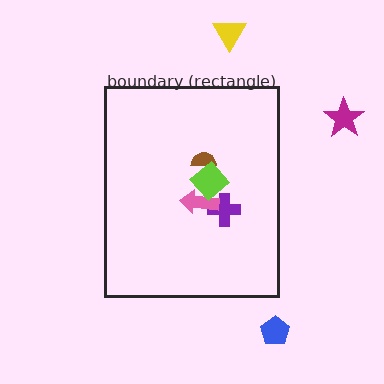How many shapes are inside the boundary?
4 inside, 3 outside.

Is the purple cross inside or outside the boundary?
Inside.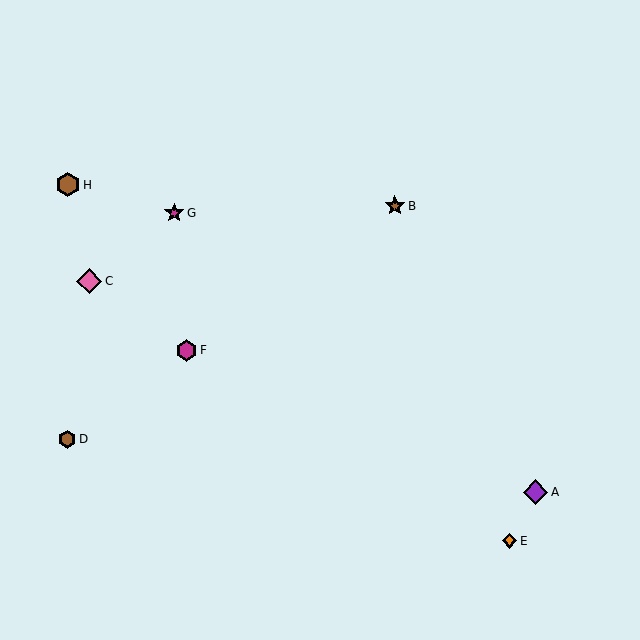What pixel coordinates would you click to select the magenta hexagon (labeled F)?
Click at (186, 350) to select the magenta hexagon F.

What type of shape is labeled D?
Shape D is a brown hexagon.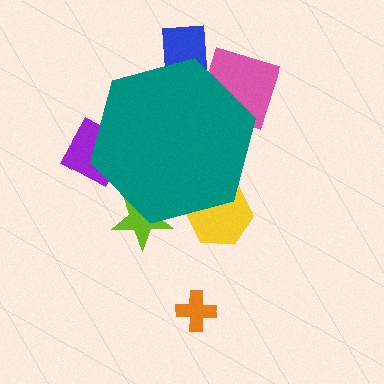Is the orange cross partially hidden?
No, the orange cross is fully visible.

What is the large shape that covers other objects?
A teal hexagon.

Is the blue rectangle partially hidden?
Yes, the blue rectangle is partially hidden behind the teal hexagon.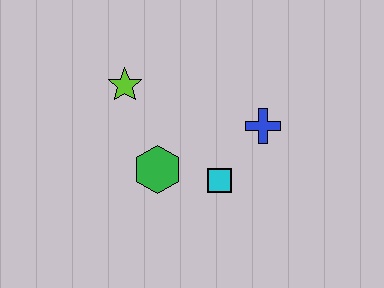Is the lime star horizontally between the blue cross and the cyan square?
No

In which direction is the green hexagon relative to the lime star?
The green hexagon is below the lime star.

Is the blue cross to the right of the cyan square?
Yes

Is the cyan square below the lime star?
Yes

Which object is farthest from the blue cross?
The lime star is farthest from the blue cross.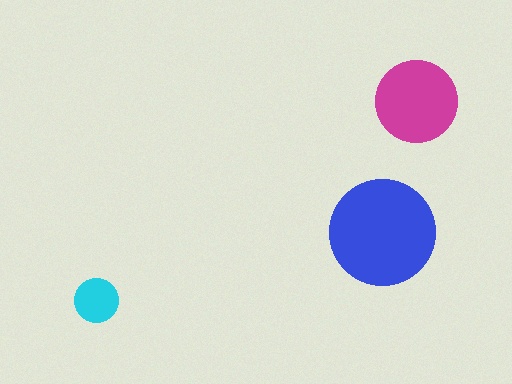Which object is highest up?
The magenta circle is topmost.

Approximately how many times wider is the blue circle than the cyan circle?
About 2.5 times wider.